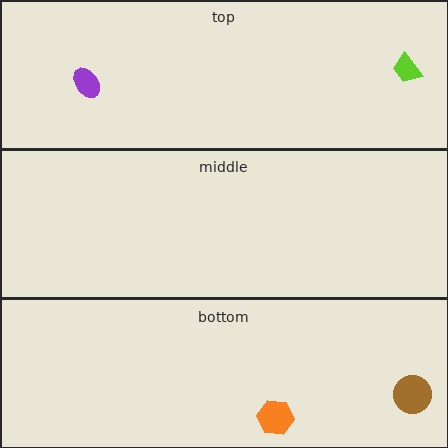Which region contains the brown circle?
The bottom region.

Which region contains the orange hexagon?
The bottom region.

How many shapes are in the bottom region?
2.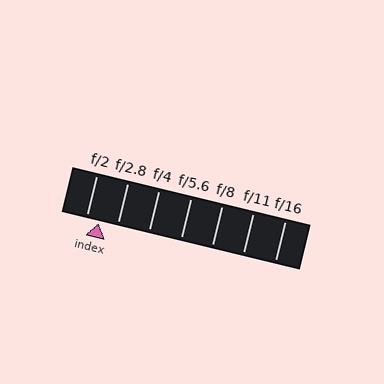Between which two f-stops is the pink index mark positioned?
The index mark is between f/2 and f/2.8.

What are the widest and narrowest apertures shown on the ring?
The widest aperture shown is f/2 and the narrowest is f/16.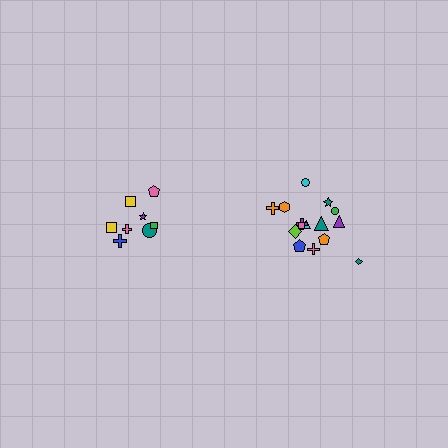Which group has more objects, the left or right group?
The right group.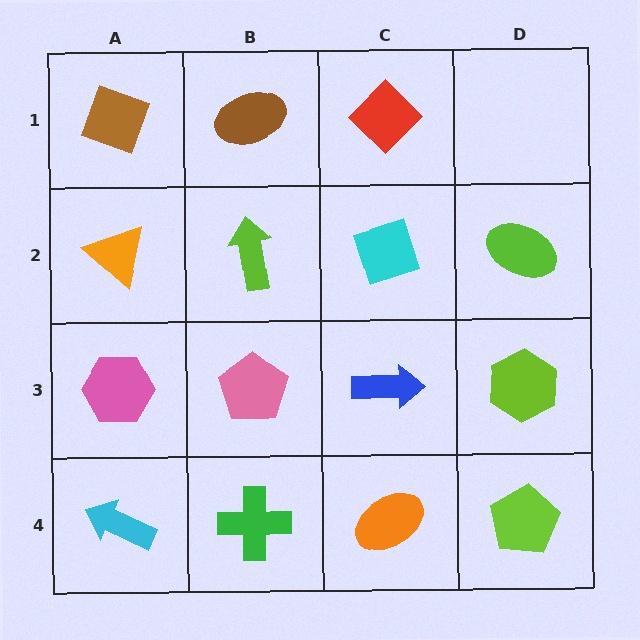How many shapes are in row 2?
4 shapes.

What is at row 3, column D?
A lime hexagon.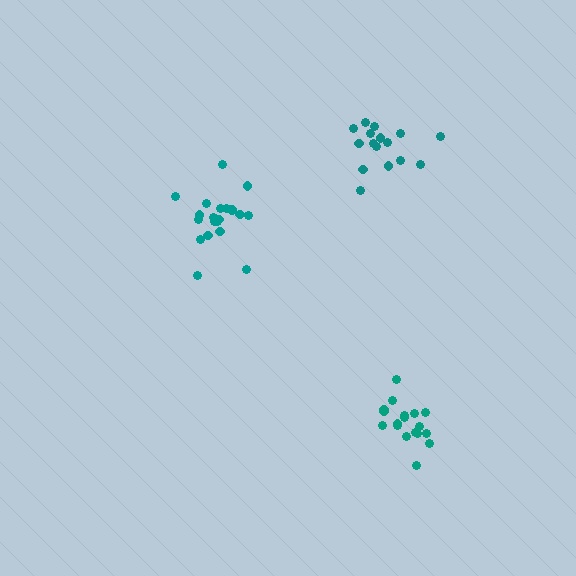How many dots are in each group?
Group 1: 21 dots, Group 2: 16 dots, Group 3: 18 dots (55 total).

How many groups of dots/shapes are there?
There are 3 groups.